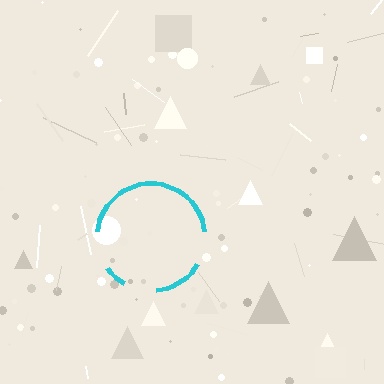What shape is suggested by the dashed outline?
The dashed outline suggests a circle.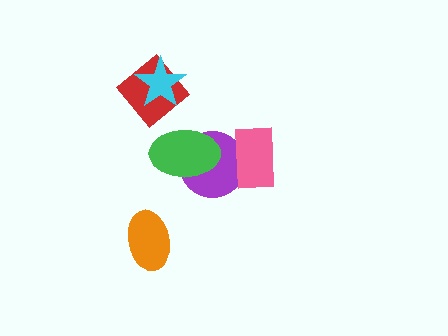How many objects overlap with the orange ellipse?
0 objects overlap with the orange ellipse.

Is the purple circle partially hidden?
Yes, it is partially covered by another shape.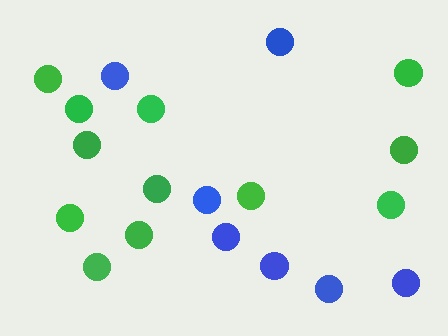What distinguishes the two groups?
There are 2 groups: one group of green circles (12) and one group of blue circles (7).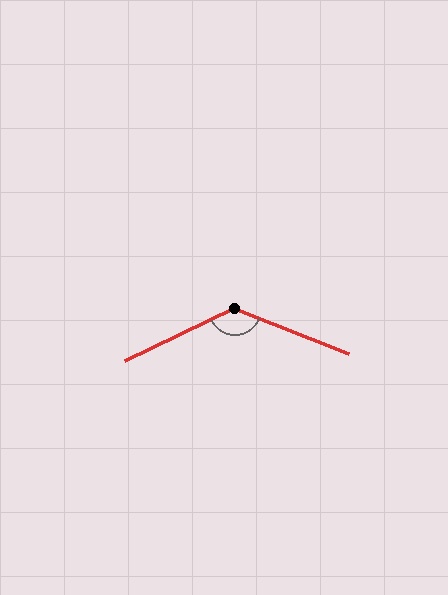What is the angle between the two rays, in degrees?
Approximately 133 degrees.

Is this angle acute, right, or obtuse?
It is obtuse.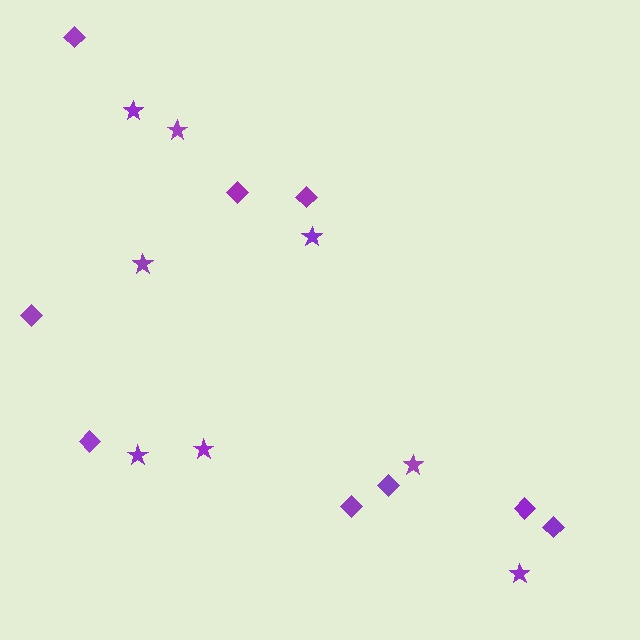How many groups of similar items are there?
There are 2 groups: one group of stars (8) and one group of diamonds (9).